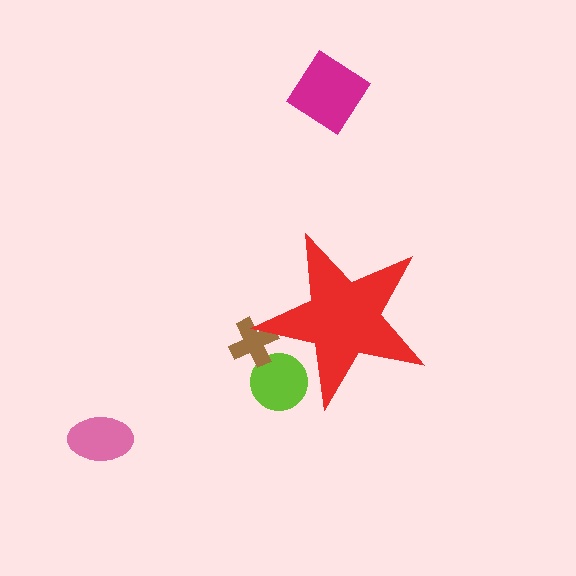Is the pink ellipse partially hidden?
No, the pink ellipse is fully visible.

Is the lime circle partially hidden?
Yes, the lime circle is partially hidden behind the red star.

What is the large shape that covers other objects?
A red star.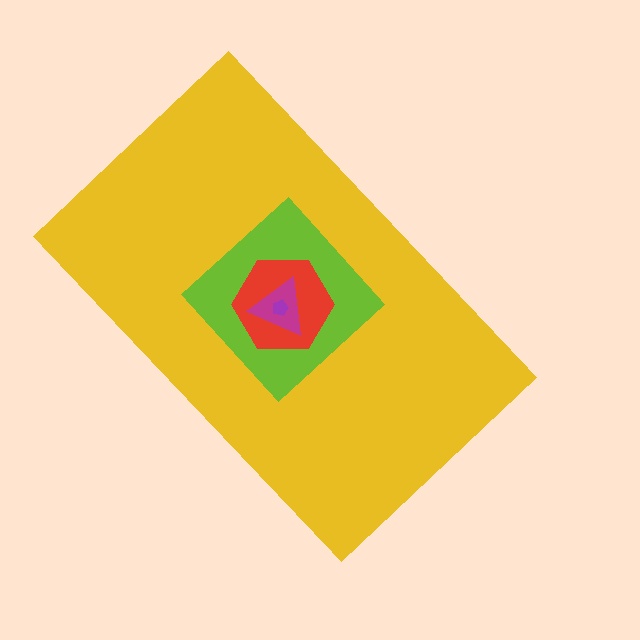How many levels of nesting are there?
5.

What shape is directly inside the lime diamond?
The red hexagon.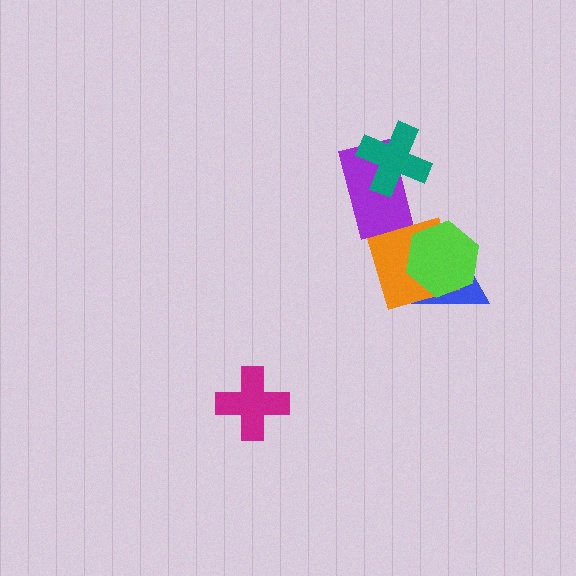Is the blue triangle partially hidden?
Yes, it is partially covered by another shape.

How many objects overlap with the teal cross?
1 object overlaps with the teal cross.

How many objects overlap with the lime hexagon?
2 objects overlap with the lime hexagon.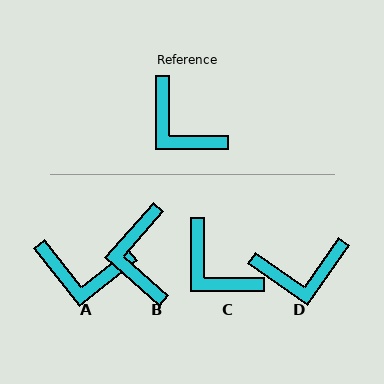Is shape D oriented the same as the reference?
No, it is off by about 55 degrees.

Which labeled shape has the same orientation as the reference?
C.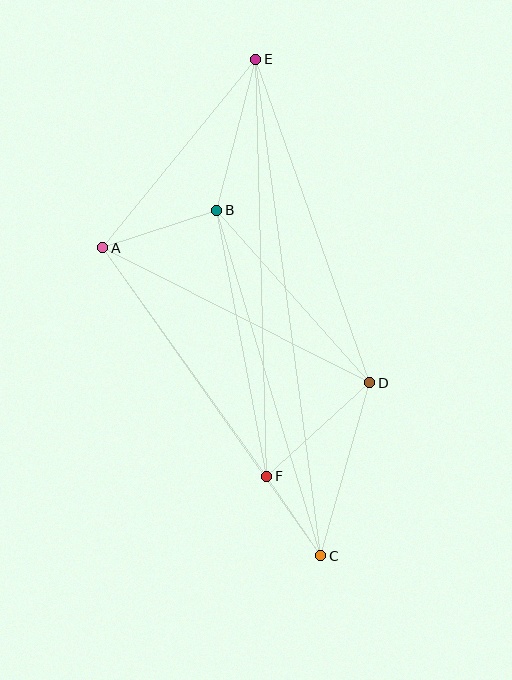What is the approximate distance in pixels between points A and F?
The distance between A and F is approximately 281 pixels.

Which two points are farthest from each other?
Points C and E are farthest from each other.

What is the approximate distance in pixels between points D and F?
The distance between D and F is approximately 139 pixels.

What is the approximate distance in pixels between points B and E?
The distance between B and E is approximately 156 pixels.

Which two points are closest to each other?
Points C and F are closest to each other.